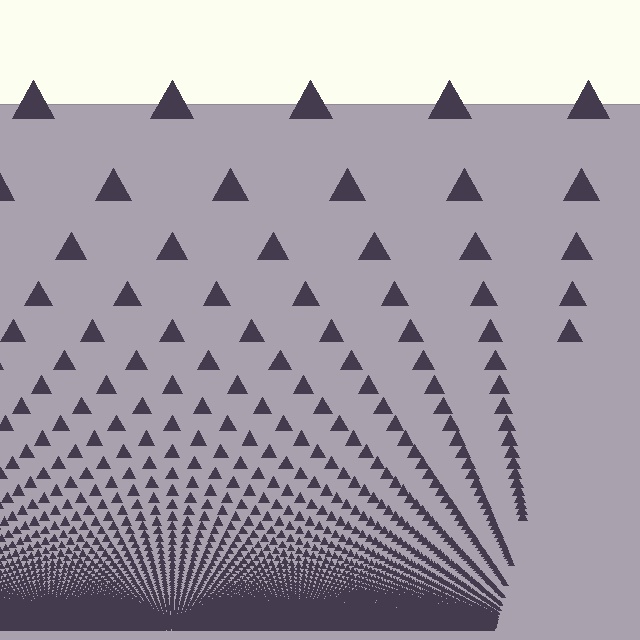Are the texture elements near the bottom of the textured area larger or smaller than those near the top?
Smaller. The gradient is inverted — elements near the bottom are smaller and denser.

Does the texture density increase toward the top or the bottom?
Density increases toward the bottom.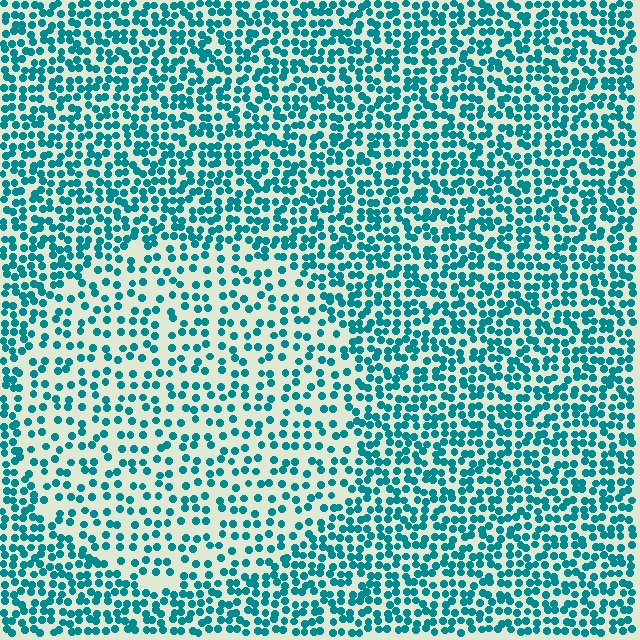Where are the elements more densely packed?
The elements are more densely packed outside the circle boundary.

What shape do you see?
I see a circle.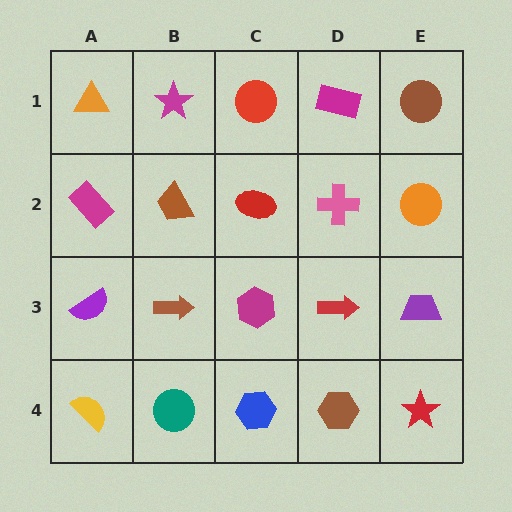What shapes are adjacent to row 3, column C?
A red ellipse (row 2, column C), a blue hexagon (row 4, column C), a brown arrow (row 3, column B), a red arrow (row 3, column D).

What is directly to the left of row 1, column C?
A magenta star.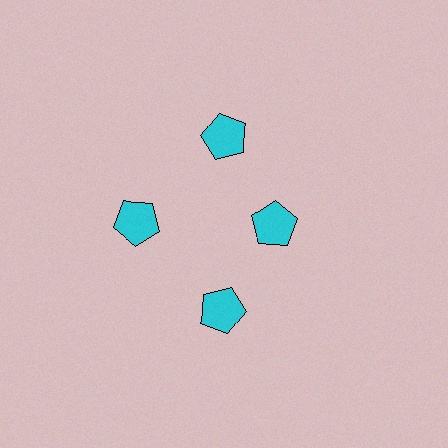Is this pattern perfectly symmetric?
No. The 4 cyan pentagons are arranged in a ring, but one element near the 3 o'clock position is pulled inward toward the center, breaking the 4-fold rotational symmetry.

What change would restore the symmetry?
The symmetry would be restored by moving it outward, back onto the ring so that all 4 pentagons sit at equal angles and equal distance from the center.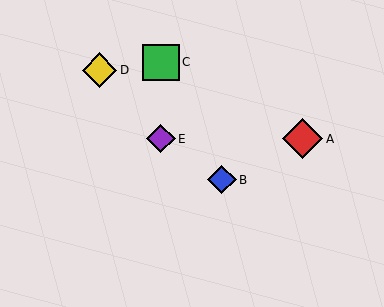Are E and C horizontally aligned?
No, E is at y≈139 and C is at y≈62.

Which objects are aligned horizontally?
Objects A, E are aligned horizontally.